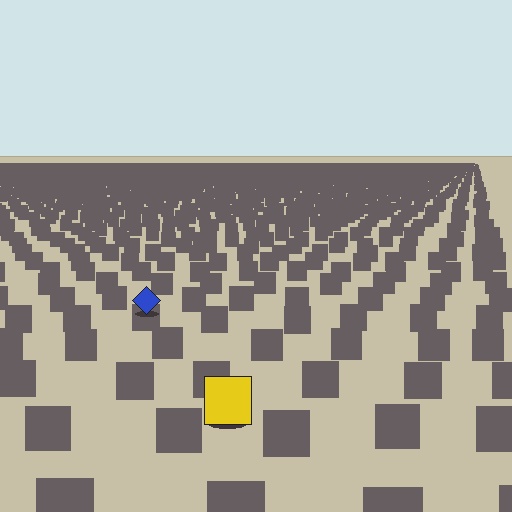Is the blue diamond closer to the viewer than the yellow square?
No. The yellow square is closer — you can tell from the texture gradient: the ground texture is coarser near it.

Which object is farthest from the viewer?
The blue diamond is farthest from the viewer. It appears smaller and the ground texture around it is denser.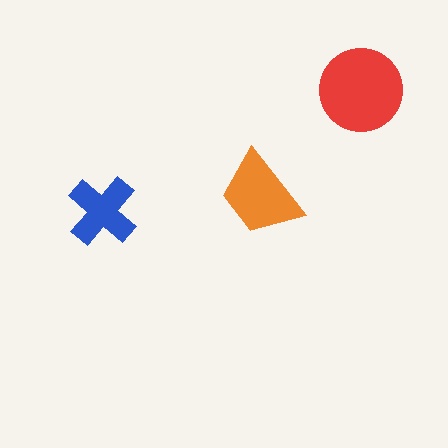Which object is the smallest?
The blue cross.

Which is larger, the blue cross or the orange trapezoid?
The orange trapezoid.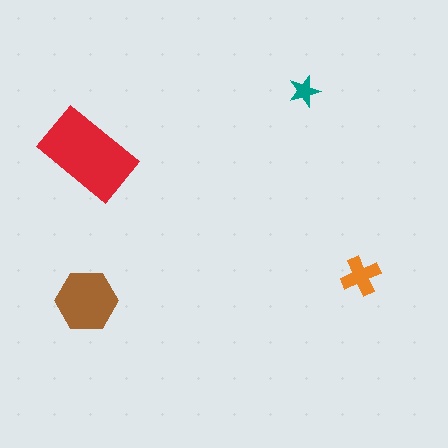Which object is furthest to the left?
The brown hexagon is leftmost.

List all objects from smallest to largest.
The teal star, the orange cross, the brown hexagon, the red rectangle.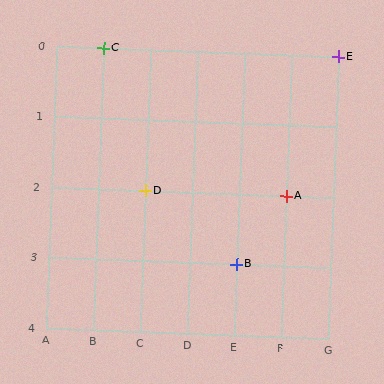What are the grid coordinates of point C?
Point C is at grid coordinates (B, 0).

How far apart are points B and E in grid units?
Points B and E are 2 columns and 3 rows apart (about 3.6 grid units diagonally).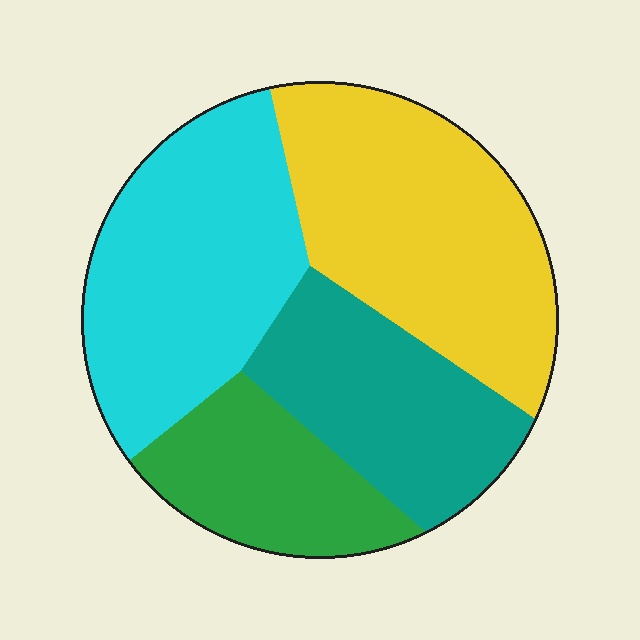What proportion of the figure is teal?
Teal takes up about one fifth (1/5) of the figure.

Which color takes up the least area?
Green, at roughly 15%.